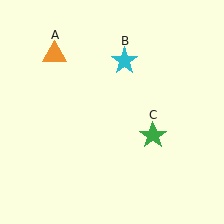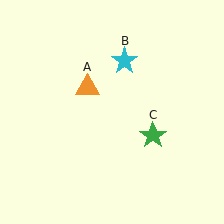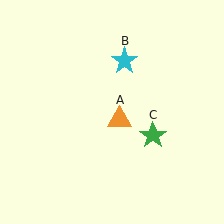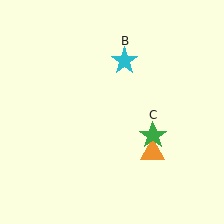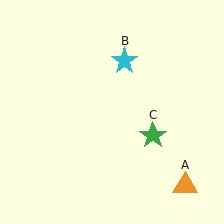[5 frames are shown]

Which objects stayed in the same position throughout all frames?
Cyan star (object B) and green star (object C) remained stationary.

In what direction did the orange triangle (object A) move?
The orange triangle (object A) moved down and to the right.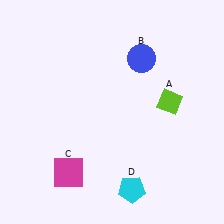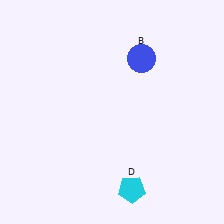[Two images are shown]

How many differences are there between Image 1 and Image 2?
There are 2 differences between the two images.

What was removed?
The lime diamond (A), the magenta square (C) were removed in Image 2.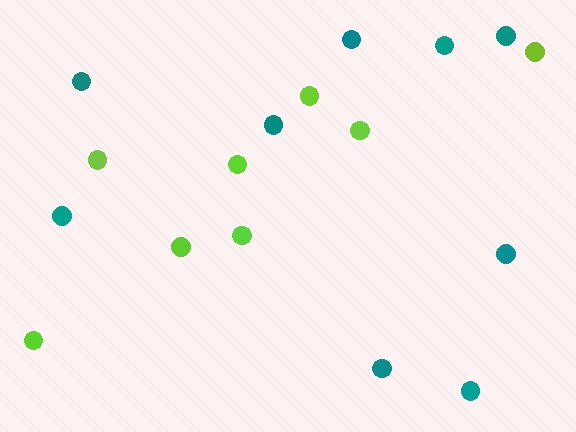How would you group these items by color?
There are 2 groups: one group of lime circles (8) and one group of teal circles (9).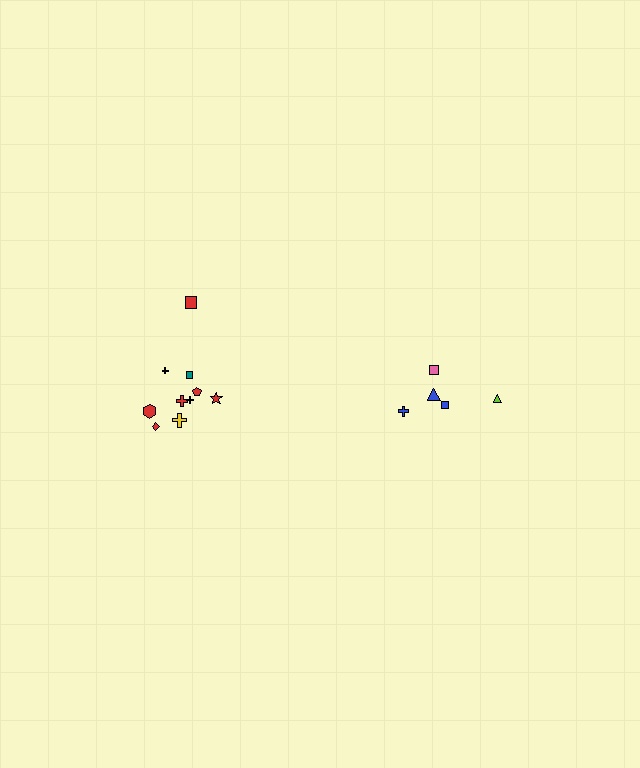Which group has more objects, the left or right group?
The left group.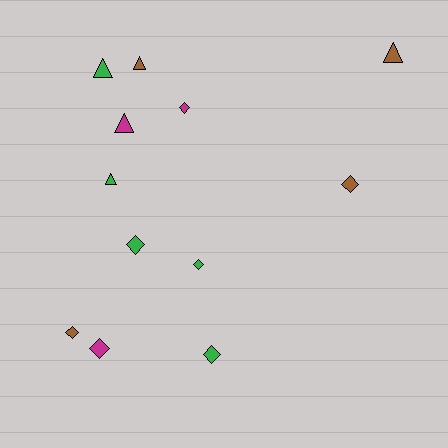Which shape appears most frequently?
Diamond, with 7 objects.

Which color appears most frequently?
Green, with 5 objects.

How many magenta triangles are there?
There is 1 magenta triangle.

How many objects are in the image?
There are 12 objects.